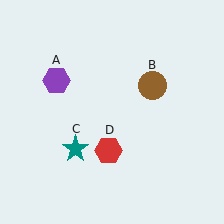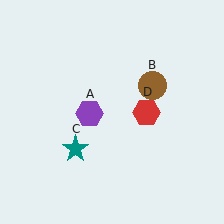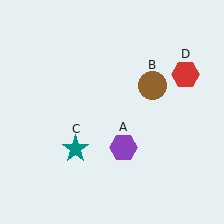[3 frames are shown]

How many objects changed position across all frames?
2 objects changed position: purple hexagon (object A), red hexagon (object D).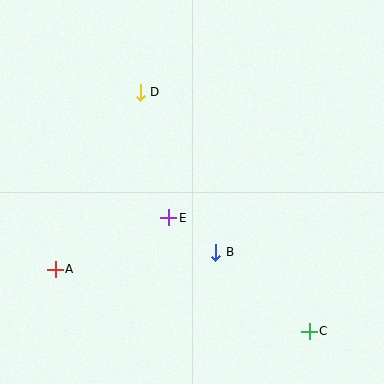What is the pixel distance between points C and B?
The distance between C and B is 122 pixels.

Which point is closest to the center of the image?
Point E at (169, 218) is closest to the center.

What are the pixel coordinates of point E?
Point E is at (169, 218).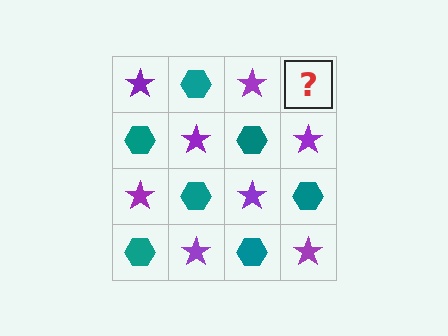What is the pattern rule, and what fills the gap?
The rule is that it alternates purple star and teal hexagon in a checkerboard pattern. The gap should be filled with a teal hexagon.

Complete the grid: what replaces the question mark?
The question mark should be replaced with a teal hexagon.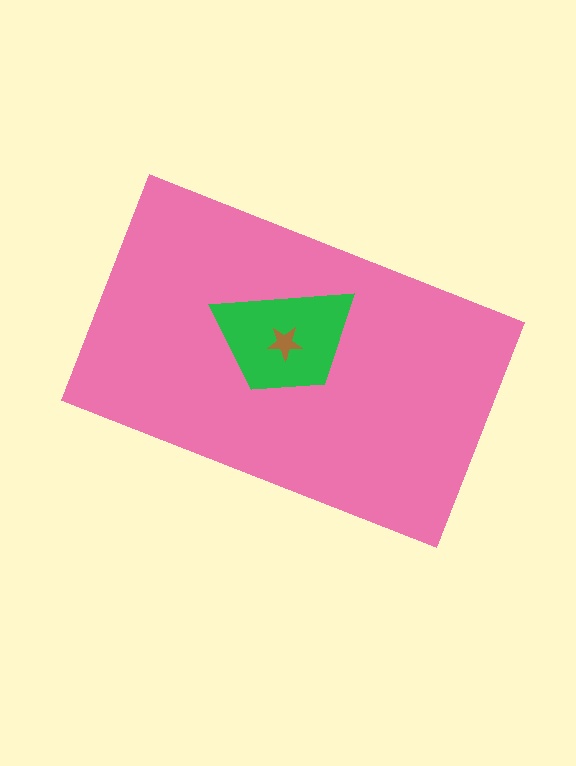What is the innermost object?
The brown star.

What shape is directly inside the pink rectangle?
The green trapezoid.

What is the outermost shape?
The pink rectangle.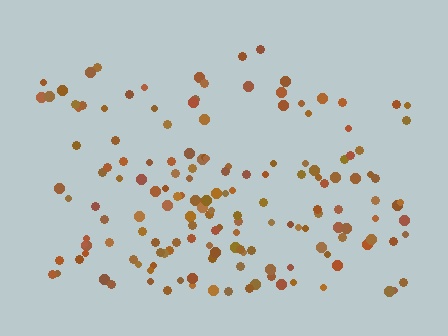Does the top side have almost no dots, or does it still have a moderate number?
Still a moderate number, just noticeably fewer than the bottom.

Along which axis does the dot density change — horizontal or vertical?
Vertical.